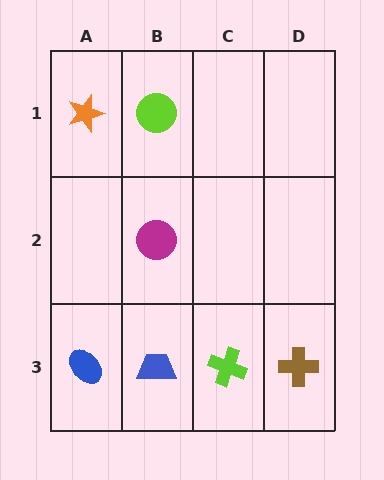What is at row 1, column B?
A lime circle.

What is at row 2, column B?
A magenta circle.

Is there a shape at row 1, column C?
No, that cell is empty.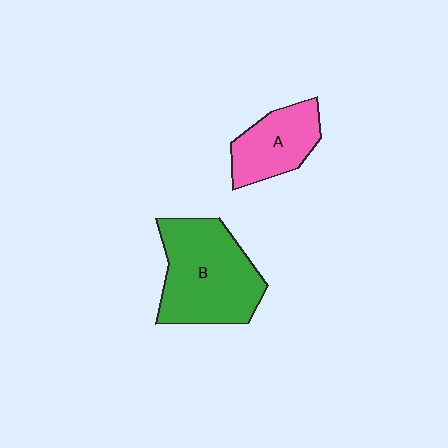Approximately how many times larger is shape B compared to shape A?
Approximately 1.7 times.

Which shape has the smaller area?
Shape A (pink).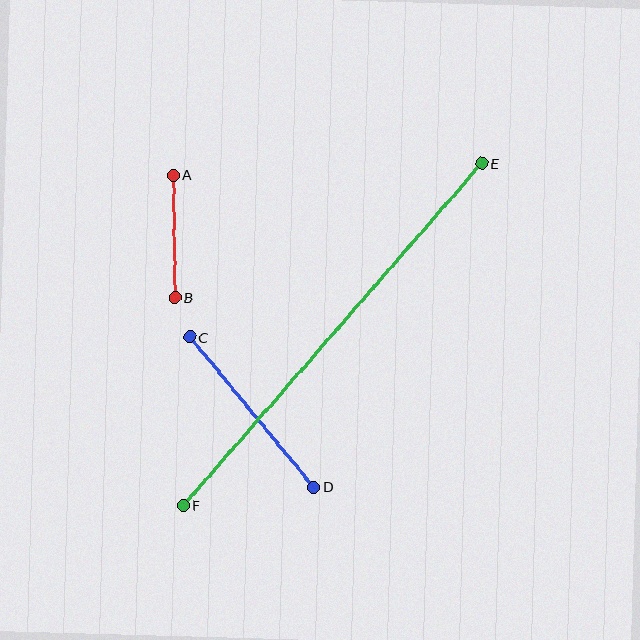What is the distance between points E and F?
The distance is approximately 454 pixels.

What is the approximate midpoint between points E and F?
The midpoint is at approximately (332, 335) pixels.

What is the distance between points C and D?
The distance is approximately 195 pixels.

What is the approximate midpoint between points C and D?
The midpoint is at approximately (252, 412) pixels.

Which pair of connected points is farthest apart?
Points E and F are farthest apart.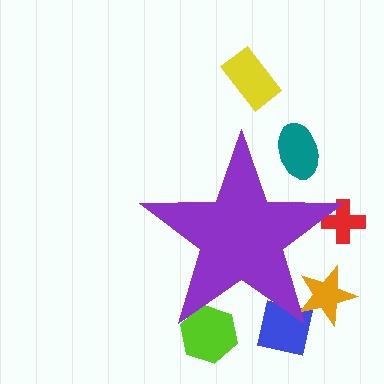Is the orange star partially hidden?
Yes, the orange star is partially hidden behind the purple star.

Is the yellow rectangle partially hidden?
No, the yellow rectangle is fully visible.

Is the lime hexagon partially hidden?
Yes, the lime hexagon is partially hidden behind the purple star.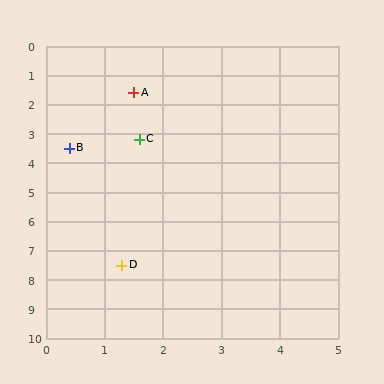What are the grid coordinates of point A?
Point A is at approximately (1.5, 1.6).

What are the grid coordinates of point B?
Point B is at approximately (0.4, 3.5).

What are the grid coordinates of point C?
Point C is at approximately (1.6, 3.2).